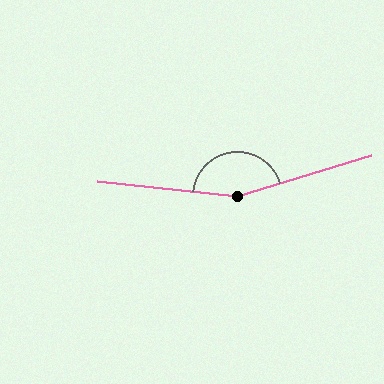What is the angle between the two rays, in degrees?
Approximately 157 degrees.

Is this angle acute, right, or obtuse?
It is obtuse.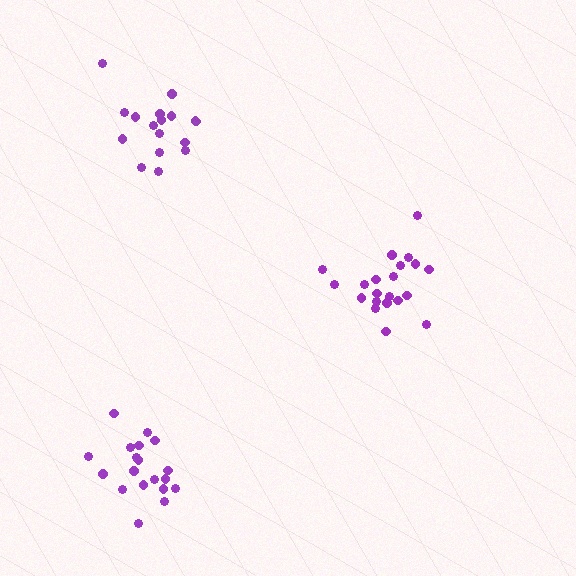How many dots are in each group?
Group 1: 19 dots, Group 2: 21 dots, Group 3: 17 dots (57 total).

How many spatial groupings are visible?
There are 3 spatial groupings.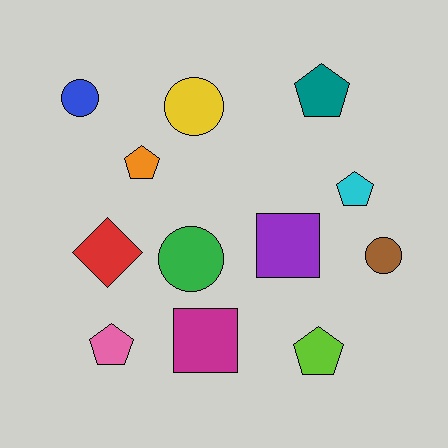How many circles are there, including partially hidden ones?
There are 4 circles.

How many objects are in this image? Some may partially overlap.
There are 12 objects.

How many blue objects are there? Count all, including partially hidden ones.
There is 1 blue object.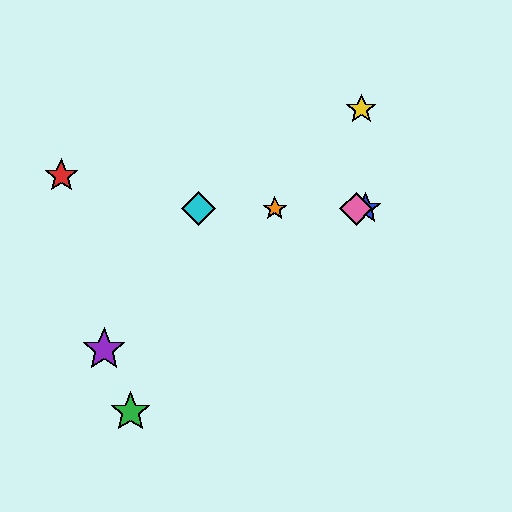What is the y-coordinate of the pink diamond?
The pink diamond is at y≈209.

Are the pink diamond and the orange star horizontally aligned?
Yes, both are at y≈209.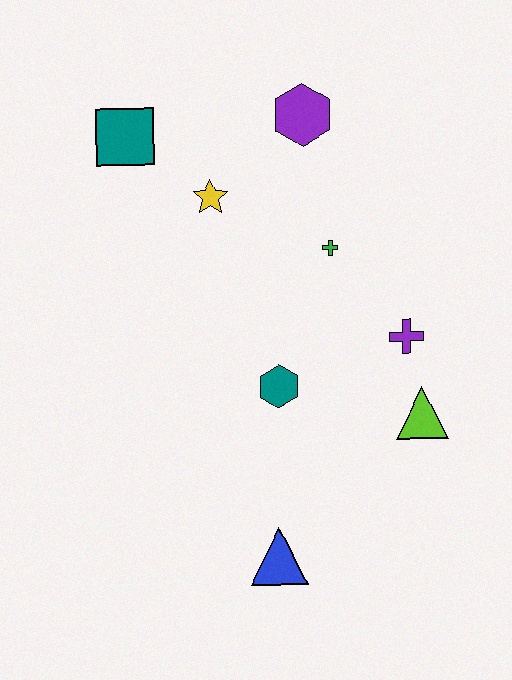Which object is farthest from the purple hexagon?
The blue triangle is farthest from the purple hexagon.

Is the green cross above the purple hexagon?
No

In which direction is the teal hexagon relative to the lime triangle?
The teal hexagon is to the left of the lime triangle.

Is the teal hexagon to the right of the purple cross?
No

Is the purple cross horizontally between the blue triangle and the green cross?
No